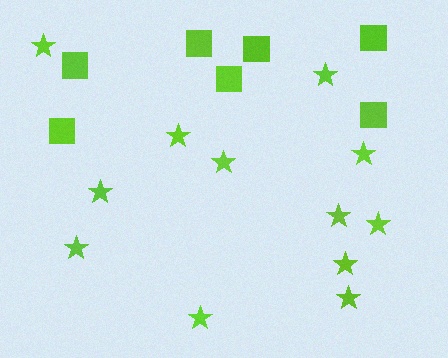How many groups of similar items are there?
There are 2 groups: one group of stars (12) and one group of squares (7).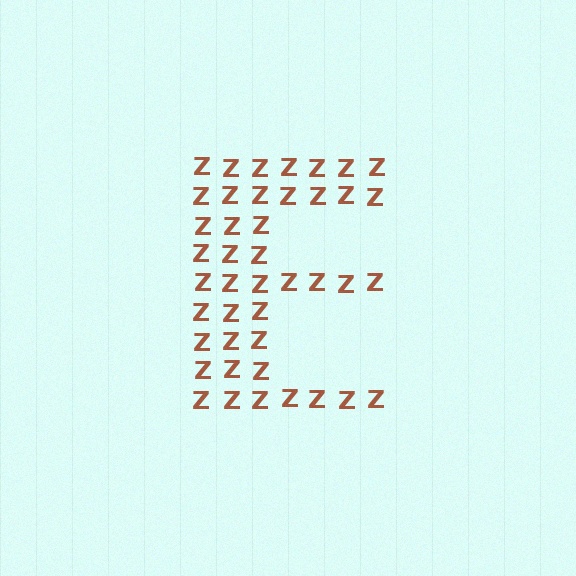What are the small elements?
The small elements are letter Z's.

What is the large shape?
The large shape is the letter E.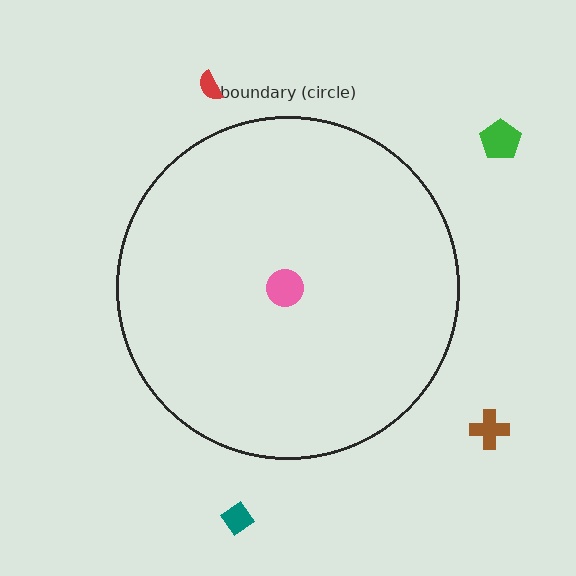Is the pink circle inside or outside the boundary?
Inside.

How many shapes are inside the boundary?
1 inside, 4 outside.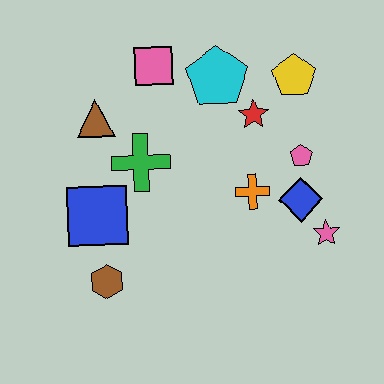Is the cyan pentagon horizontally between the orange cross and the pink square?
Yes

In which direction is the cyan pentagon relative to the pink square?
The cyan pentagon is to the right of the pink square.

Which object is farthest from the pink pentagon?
The brown hexagon is farthest from the pink pentagon.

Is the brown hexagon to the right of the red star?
No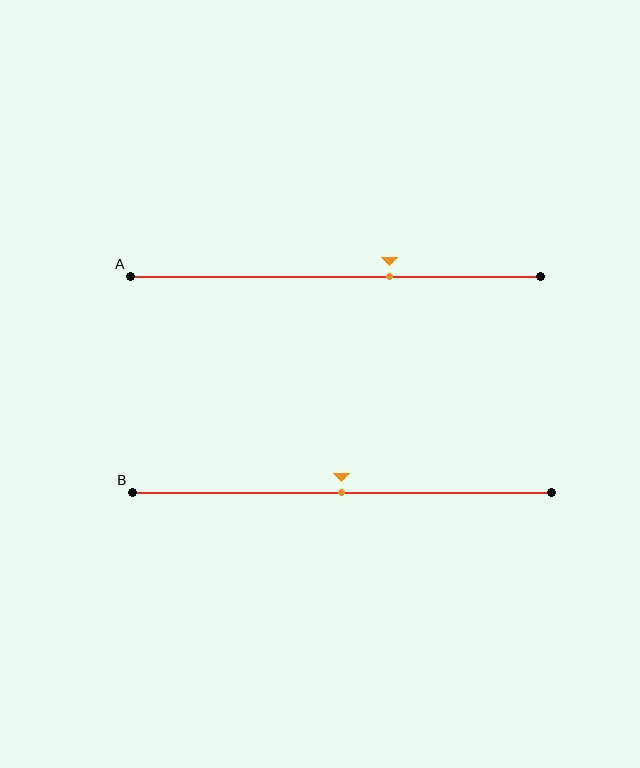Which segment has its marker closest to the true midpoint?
Segment B has its marker closest to the true midpoint.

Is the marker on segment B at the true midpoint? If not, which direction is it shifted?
Yes, the marker on segment B is at the true midpoint.